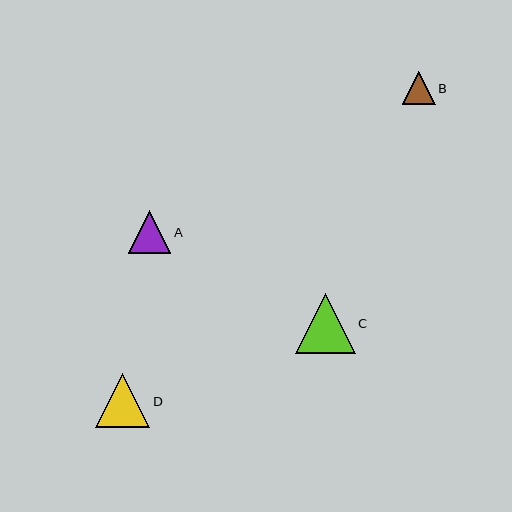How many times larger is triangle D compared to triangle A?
Triangle D is approximately 1.3 times the size of triangle A.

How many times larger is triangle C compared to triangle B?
Triangle C is approximately 1.8 times the size of triangle B.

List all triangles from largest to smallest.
From largest to smallest: C, D, A, B.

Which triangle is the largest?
Triangle C is the largest with a size of approximately 60 pixels.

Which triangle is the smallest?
Triangle B is the smallest with a size of approximately 33 pixels.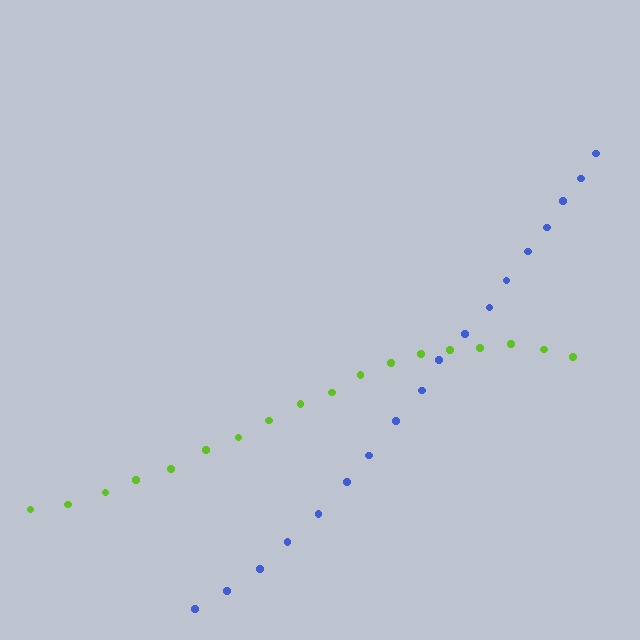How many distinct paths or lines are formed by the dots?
There are 2 distinct paths.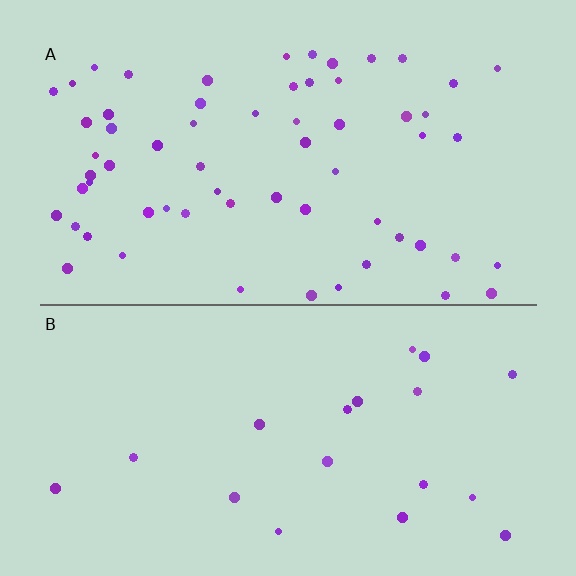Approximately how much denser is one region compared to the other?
Approximately 3.2× — region A over region B.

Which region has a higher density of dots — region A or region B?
A (the top).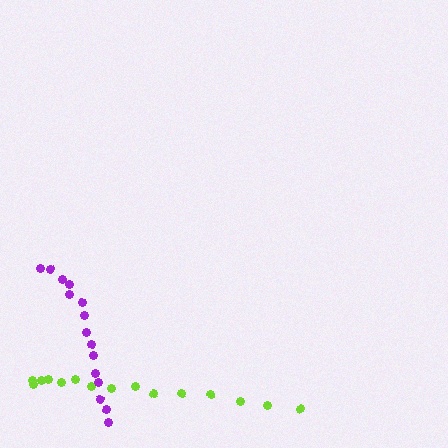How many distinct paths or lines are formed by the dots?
There are 2 distinct paths.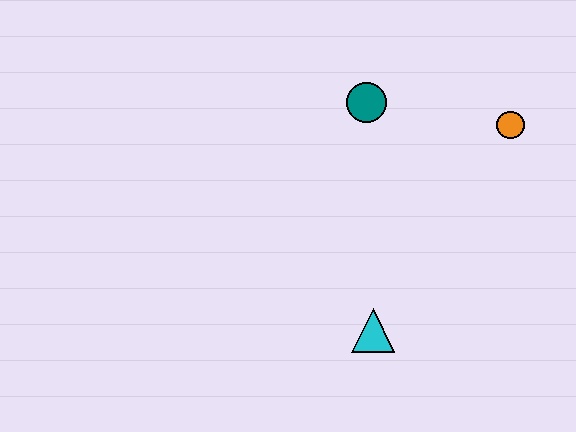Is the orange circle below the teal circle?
Yes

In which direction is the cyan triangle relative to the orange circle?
The cyan triangle is below the orange circle.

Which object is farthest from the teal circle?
The cyan triangle is farthest from the teal circle.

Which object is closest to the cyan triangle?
The teal circle is closest to the cyan triangle.